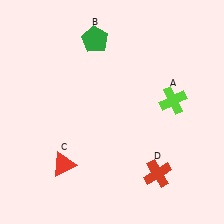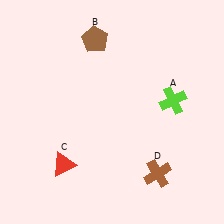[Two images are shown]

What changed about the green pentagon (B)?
In Image 1, B is green. In Image 2, it changed to brown.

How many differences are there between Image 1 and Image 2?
There are 2 differences between the two images.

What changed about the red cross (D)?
In Image 1, D is red. In Image 2, it changed to brown.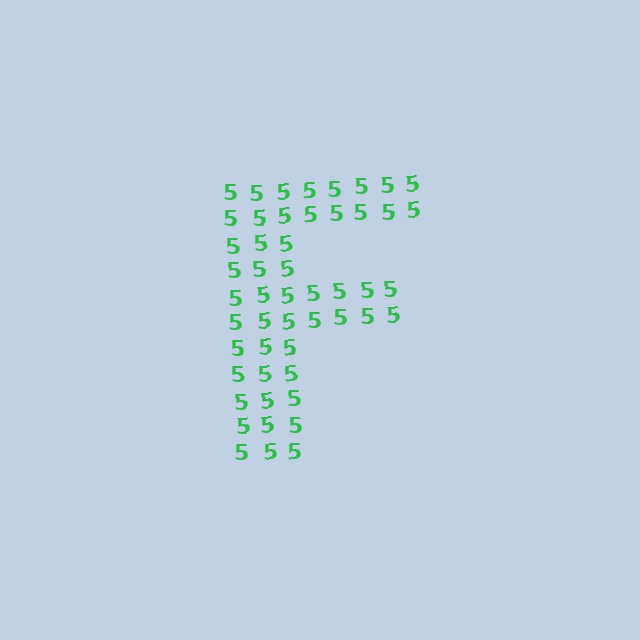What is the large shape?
The large shape is the letter F.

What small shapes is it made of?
It is made of small digit 5's.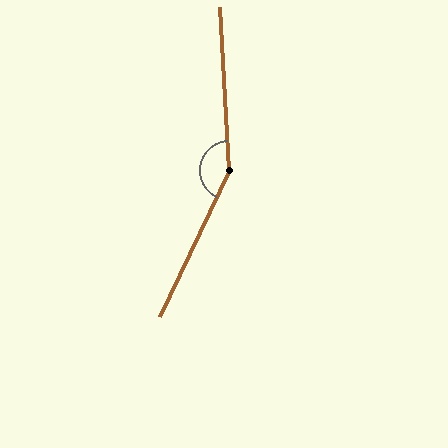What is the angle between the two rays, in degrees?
Approximately 151 degrees.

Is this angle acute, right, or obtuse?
It is obtuse.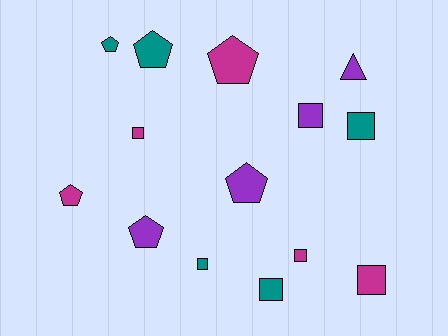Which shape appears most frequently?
Square, with 7 objects.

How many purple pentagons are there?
There are 2 purple pentagons.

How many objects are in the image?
There are 14 objects.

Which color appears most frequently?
Magenta, with 5 objects.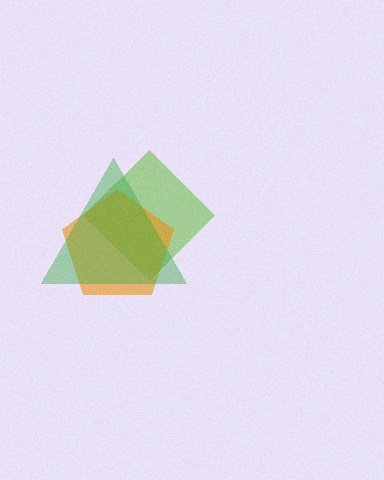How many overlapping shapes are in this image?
There are 3 overlapping shapes in the image.